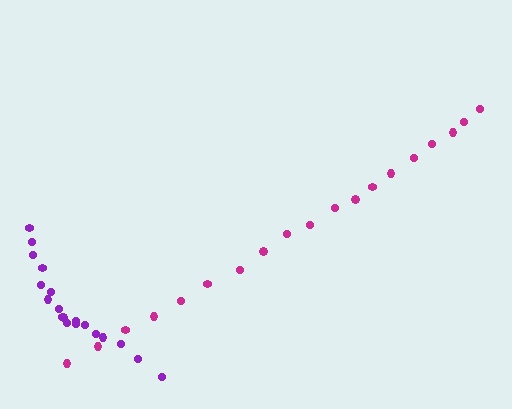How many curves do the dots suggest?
There are 2 distinct paths.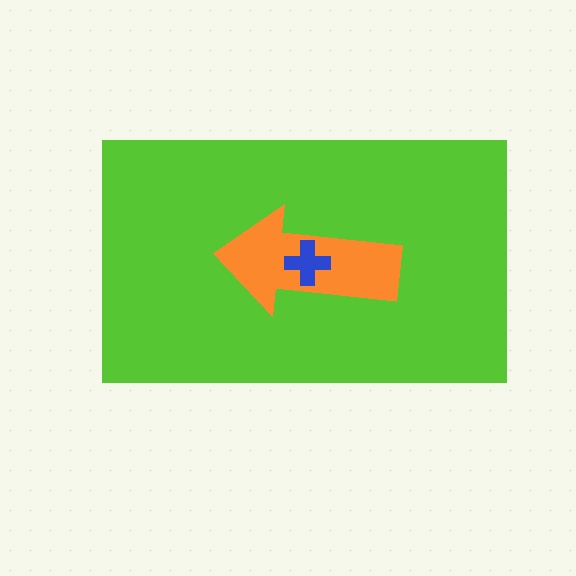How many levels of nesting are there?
3.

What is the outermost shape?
The lime rectangle.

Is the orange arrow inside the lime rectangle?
Yes.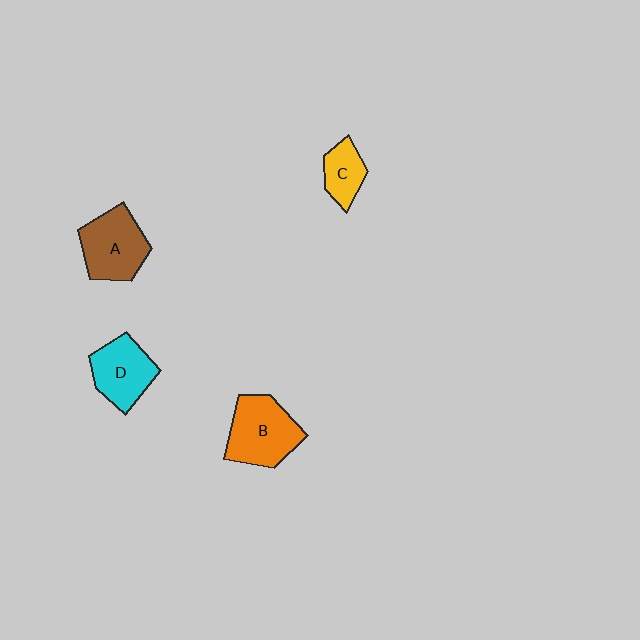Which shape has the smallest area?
Shape C (yellow).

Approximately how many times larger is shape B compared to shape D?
Approximately 1.2 times.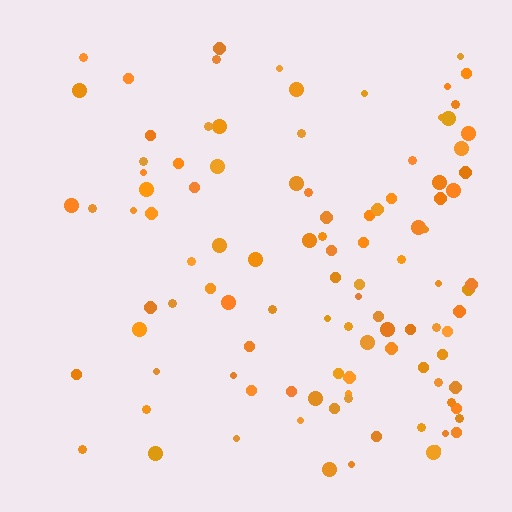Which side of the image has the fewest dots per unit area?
The left.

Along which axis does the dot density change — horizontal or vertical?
Horizontal.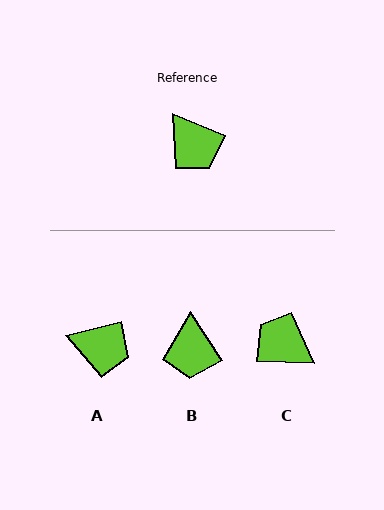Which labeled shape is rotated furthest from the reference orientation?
C, about 160 degrees away.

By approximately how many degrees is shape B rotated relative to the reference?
Approximately 35 degrees clockwise.